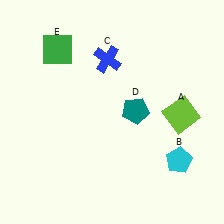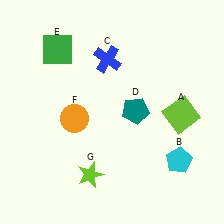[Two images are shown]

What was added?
An orange circle (F), a lime star (G) were added in Image 2.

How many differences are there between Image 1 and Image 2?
There are 2 differences between the two images.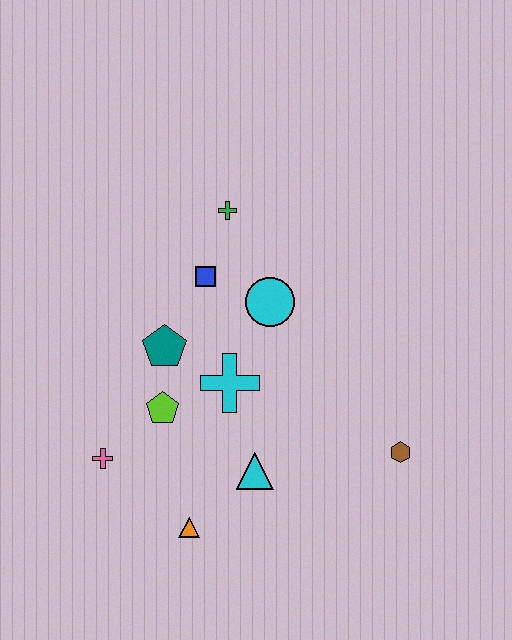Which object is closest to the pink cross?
The lime pentagon is closest to the pink cross.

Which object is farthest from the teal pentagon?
The brown hexagon is farthest from the teal pentagon.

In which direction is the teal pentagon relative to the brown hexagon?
The teal pentagon is to the left of the brown hexagon.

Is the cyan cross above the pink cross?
Yes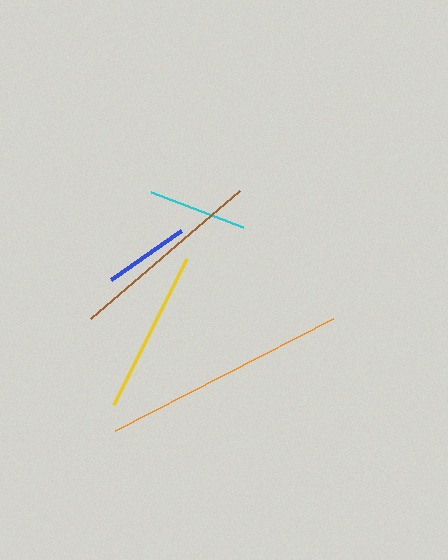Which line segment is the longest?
The orange line is the longest at approximately 245 pixels.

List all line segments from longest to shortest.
From longest to shortest: orange, brown, yellow, cyan, blue.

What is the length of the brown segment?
The brown segment is approximately 197 pixels long.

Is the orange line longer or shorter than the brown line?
The orange line is longer than the brown line.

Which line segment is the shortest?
The blue line is the shortest at approximately 86 pixels.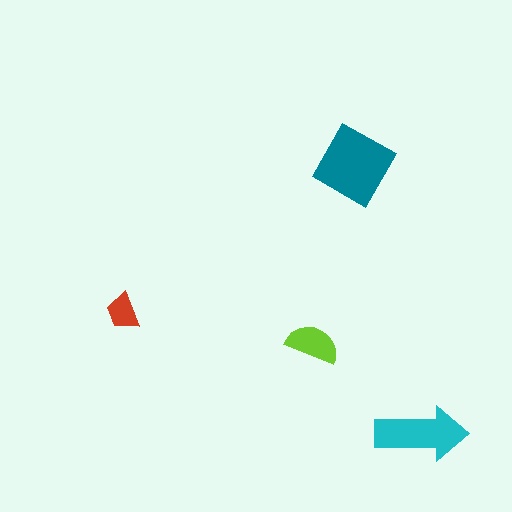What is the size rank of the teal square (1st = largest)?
1st.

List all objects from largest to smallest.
The teal square, the cyan arrow, the lime semicircle, the red trapezoid.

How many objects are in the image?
There are 4 objects in the image.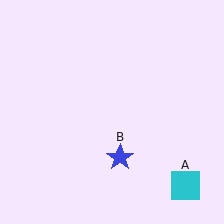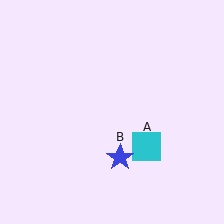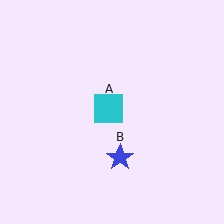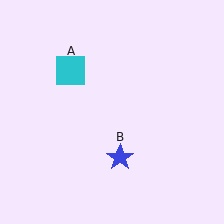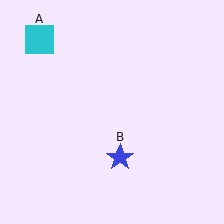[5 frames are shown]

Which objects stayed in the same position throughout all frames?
Blue star (object B) remained stationary.